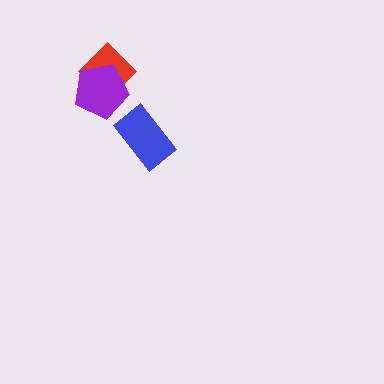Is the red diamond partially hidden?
Yes, it is partially covered by another shape.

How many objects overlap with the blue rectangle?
0 objects overlap with the blue rectangle.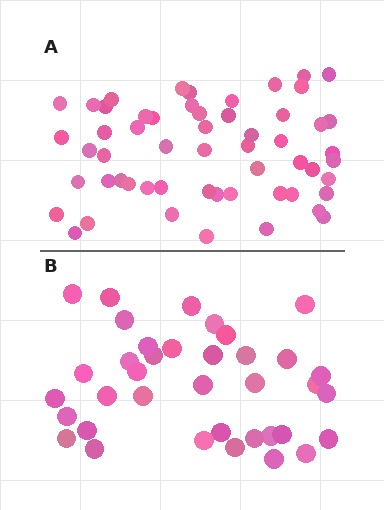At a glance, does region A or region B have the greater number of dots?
Region A (the top region) has more dots.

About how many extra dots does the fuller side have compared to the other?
Region A has approximately 20 more dots than region B.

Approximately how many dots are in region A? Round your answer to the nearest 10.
About 60 dots. (The exact count is 56, which rounds to 60.)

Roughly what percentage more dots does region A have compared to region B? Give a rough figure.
About 50% more.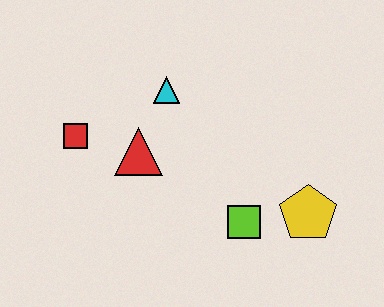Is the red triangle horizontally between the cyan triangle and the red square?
Yes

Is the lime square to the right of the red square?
Yes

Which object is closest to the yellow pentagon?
The lime square is closest to the yellow pentagon.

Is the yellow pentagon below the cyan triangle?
Yes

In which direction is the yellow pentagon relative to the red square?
The yellow pentagon is to the right of the red square.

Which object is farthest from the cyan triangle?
The yellow pentagon is farthest from the cyan triangle.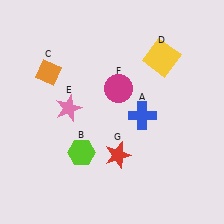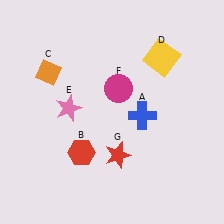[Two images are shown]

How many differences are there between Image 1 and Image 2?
There is 1 difference between the two images.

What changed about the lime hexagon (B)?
In Image 1, B is lime. In Image 2, it changed to red.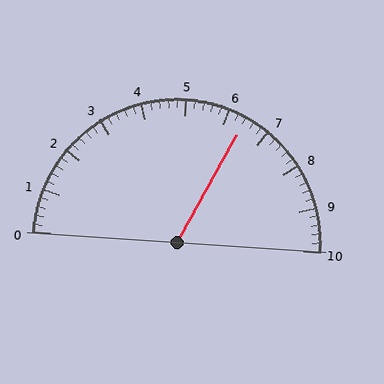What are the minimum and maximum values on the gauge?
The gauge ranges from 0 to 10.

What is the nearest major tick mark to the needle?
The nearest major tick mark is 6.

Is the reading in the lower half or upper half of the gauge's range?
The reading is in the upper half of the range (0 to 10).